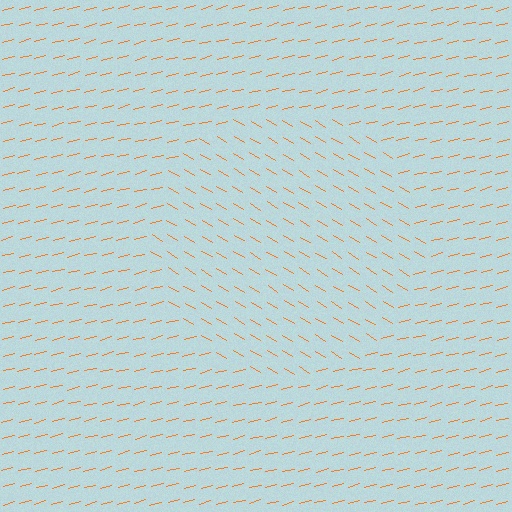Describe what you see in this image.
The image is filled with small orange line segments. A circle region in the image has lines oriented differently from the surrounding lines, creating a visible texture boundary.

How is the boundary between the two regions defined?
The boundary is defined purely by a change in line orientation (approximately 45 degrees difference). All lines are the same color and thickness.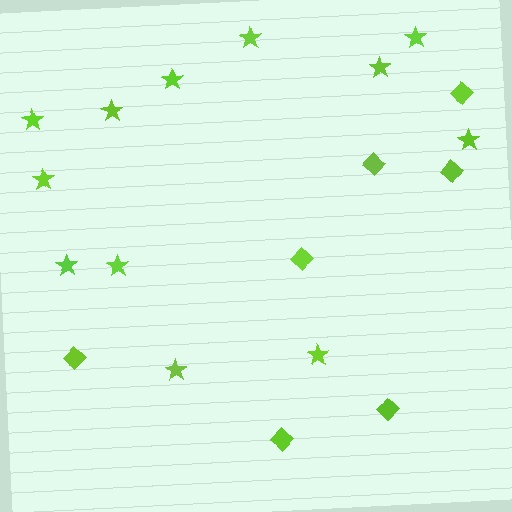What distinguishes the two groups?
There are 2 groups: one group of stars (12) and one group of diamonds (7).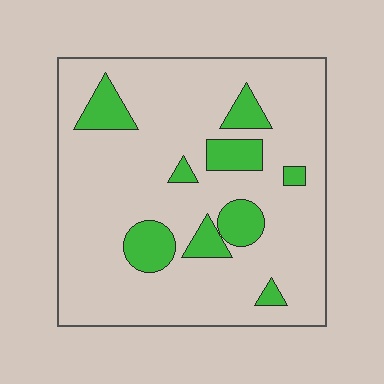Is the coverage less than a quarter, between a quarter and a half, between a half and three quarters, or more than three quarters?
Less than a quarter.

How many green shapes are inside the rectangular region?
9.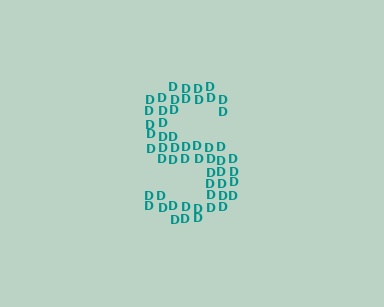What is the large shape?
The large shape is the letter S.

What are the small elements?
The small elements are letter D's.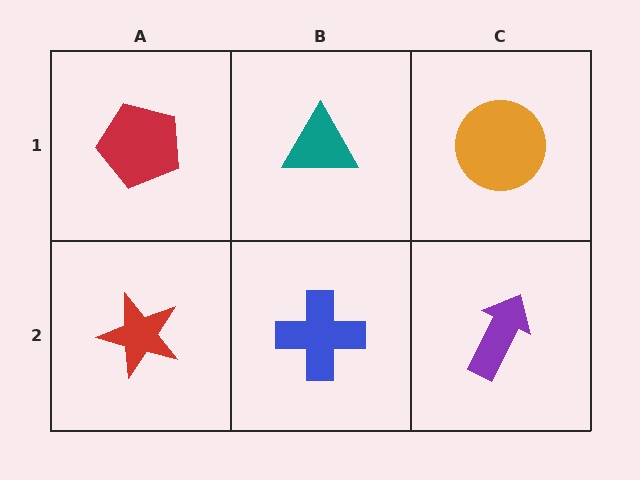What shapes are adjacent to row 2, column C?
An orange circle (row 1, column C), a blue cross (row 2, column B).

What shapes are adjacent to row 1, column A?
A red star (row 2, column A), a teal triangle (row 1, column B).